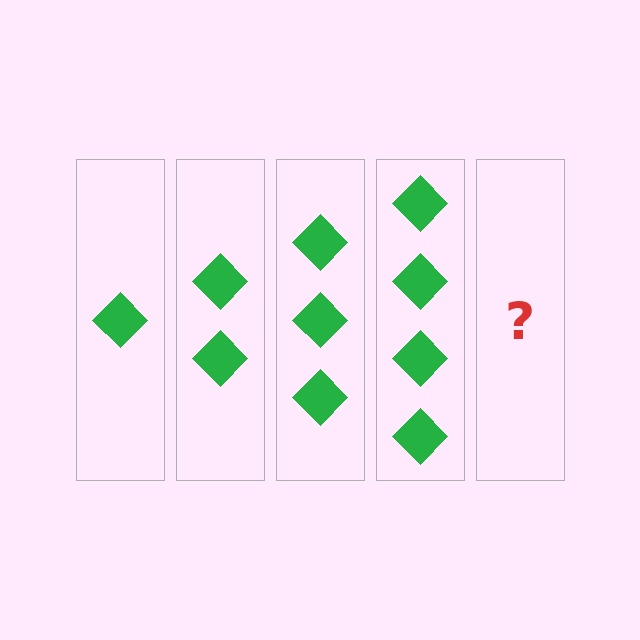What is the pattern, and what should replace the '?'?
The pattern is that each step adds one more diamond. The '?' should be 5 diamonds.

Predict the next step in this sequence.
The next step is 5 diamonds.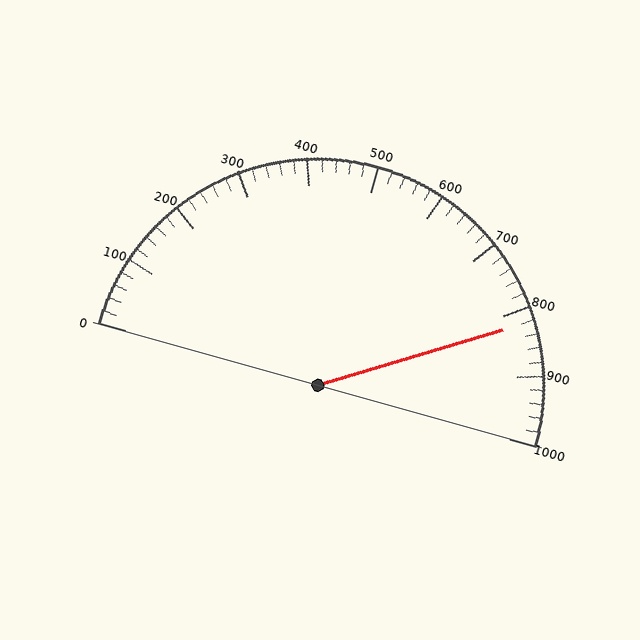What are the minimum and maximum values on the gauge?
The gauge ranges from 0 to 1000.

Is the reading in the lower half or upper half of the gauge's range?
The reading is in the upper half of the range (0 to 1000).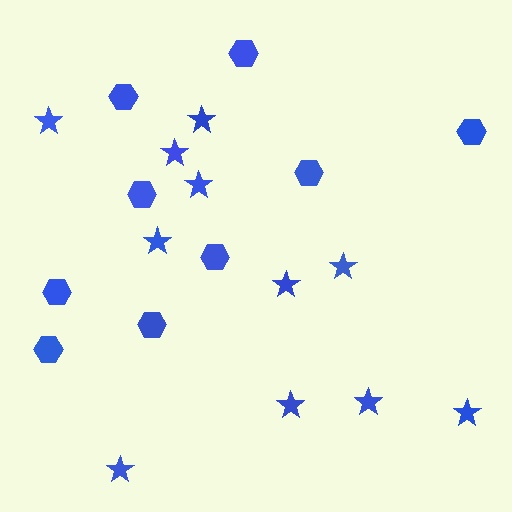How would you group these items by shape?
There are 2 groups: one group of hexagons (9) and one group of stars (11).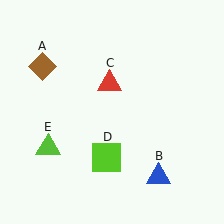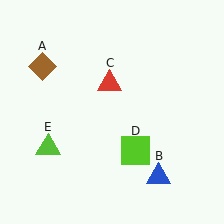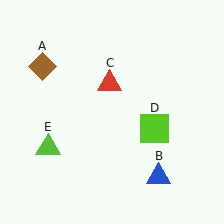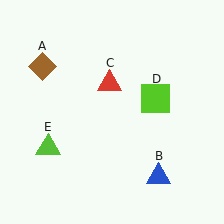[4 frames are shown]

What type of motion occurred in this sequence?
The lime square (object D) rotated counterclockwise around the center of the scene.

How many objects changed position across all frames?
1 object changed position: lime square (object D).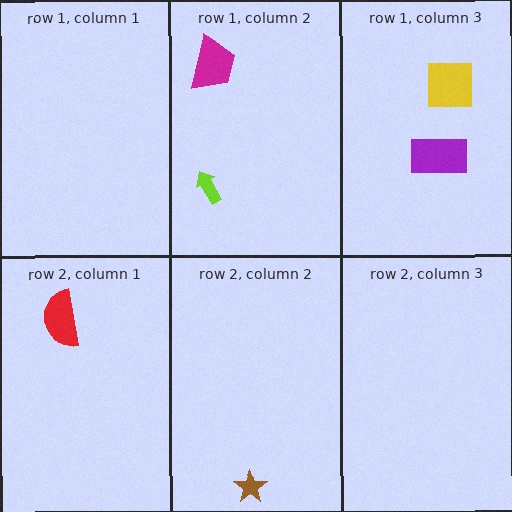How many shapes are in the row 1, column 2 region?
2.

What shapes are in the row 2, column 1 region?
The red semicircle.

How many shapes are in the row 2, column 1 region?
1.